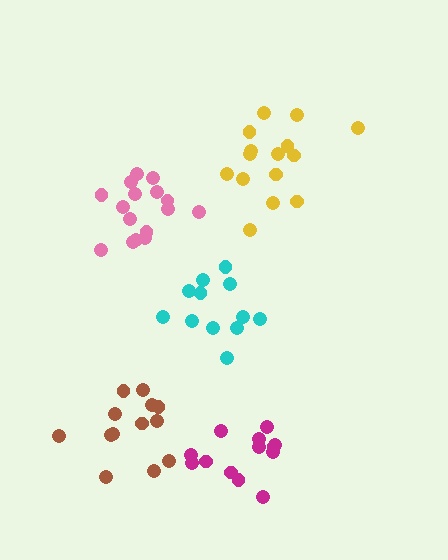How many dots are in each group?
Group 1: 13 dots, Group 2: 12 dots, Group 3: 16 dots, Group 4: 15 dots, Group 5: 13 dots (69 total).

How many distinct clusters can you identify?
There are 5 distinct clusters.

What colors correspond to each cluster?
The clusters are colored: brown, cyan, pink, yellow, magenta.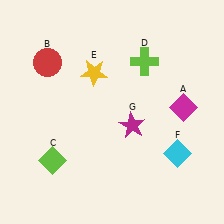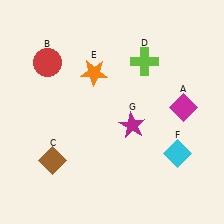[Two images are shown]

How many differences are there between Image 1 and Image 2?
There are 2 differences between the two images.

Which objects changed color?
C changed from lime to brown. E changed from yellow to orange.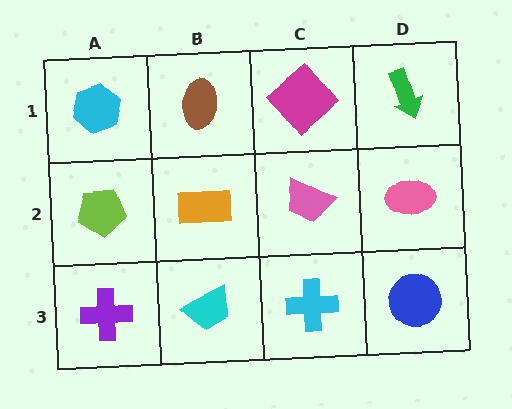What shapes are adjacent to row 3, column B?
An orange rectangle (row 2, column B), a purple cross (row 3, column A), a cyan cross (row 3, column C).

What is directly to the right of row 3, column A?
A cyan trapezoid.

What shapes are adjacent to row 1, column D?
A pink ellipse (row 2, column D), a magenta diamond (row 1, column C).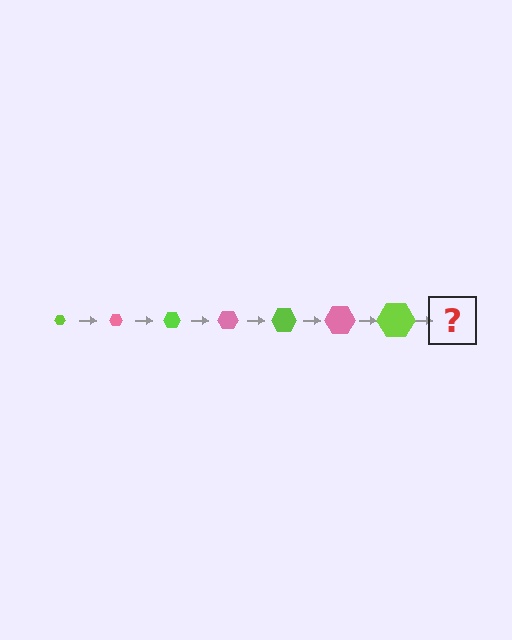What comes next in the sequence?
The next element should be a pink hexagon, larger than the previous one.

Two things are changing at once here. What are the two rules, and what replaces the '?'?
The two rules are that the hexagon grows larger each step and the color cycles through lime and pink. The '?' should be a pink hexagon, larger than the previous one.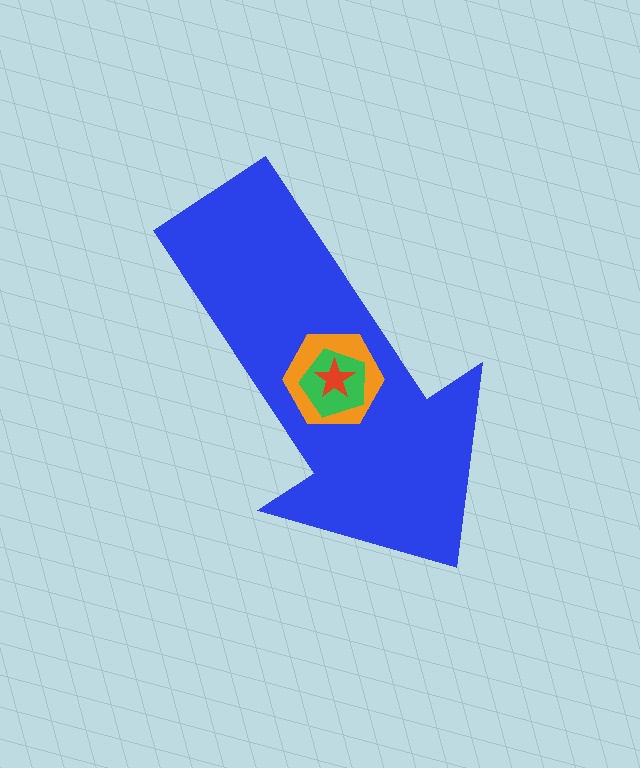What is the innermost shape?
The red star.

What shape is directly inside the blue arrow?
The orange hexagon.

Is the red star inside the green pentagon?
Yes.